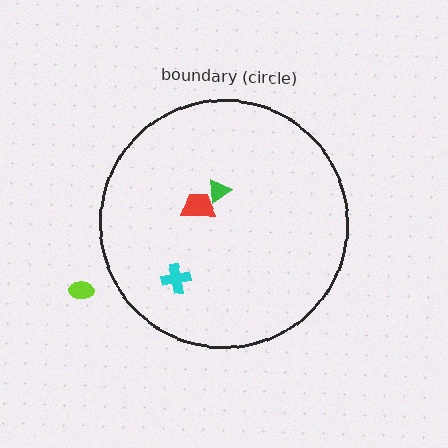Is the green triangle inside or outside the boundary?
Inside.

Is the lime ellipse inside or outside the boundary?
Outside.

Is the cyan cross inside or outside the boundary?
Inside.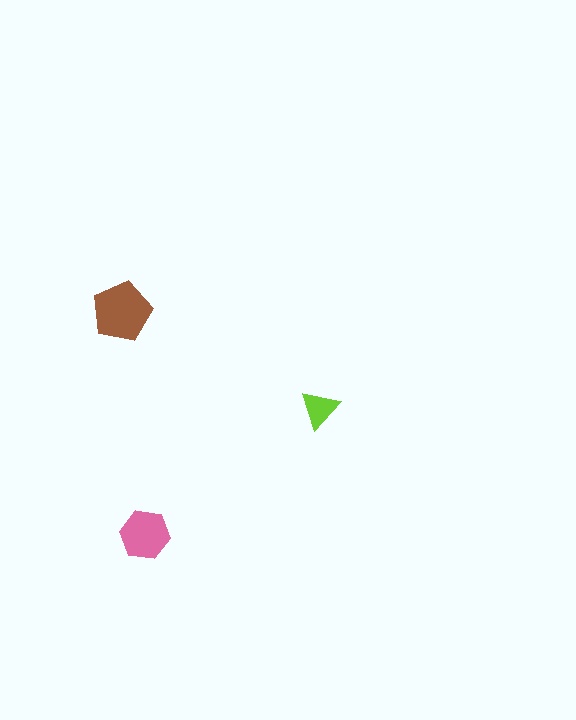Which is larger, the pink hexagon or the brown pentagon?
The brown pentagon.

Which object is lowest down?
The pink hexagon is bottommost.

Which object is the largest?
The brown pentagon.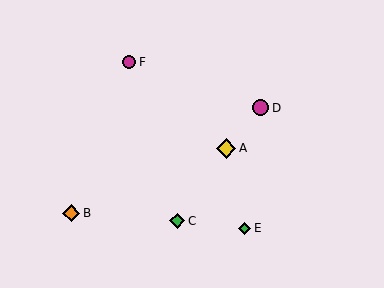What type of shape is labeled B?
Shape B is an orange diamond.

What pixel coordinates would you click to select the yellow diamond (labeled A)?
Click at (226, 148) to select the yellow diamond A.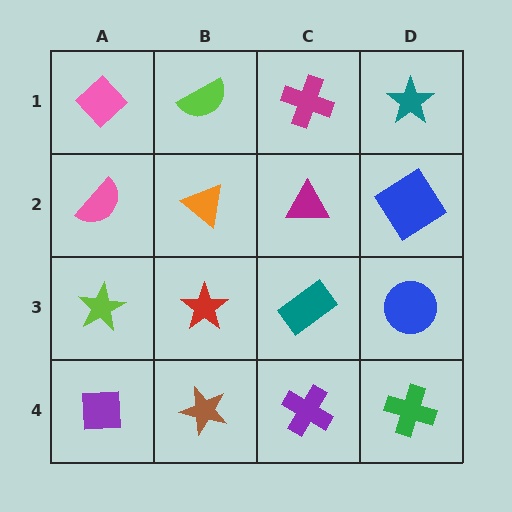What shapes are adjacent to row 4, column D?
A blue circle (row 3, column D), a purple cross (row 4, column C).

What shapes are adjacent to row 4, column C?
A teal rectangle (row 3, column C), a brown star (row 4, column B), a green cross (row 4, column D).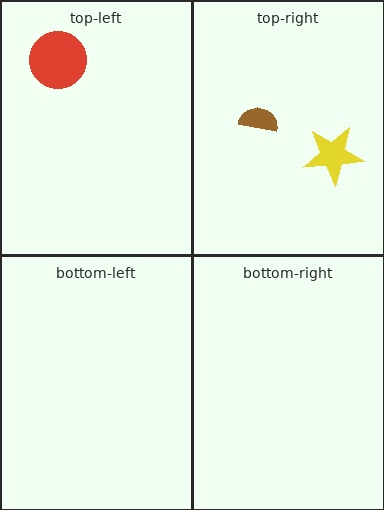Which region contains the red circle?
The top-left region.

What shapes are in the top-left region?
The red circle.